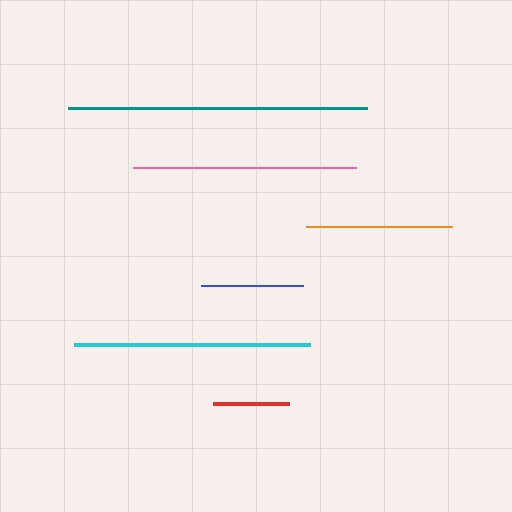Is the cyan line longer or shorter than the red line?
The cyan line is longer than the red line.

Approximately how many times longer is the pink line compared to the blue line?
The pink line is approximately 2.2 times the length of the blue line.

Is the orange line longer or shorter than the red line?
The orange line is longer than the red line.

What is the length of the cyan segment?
The cyan segment is approximately 236 pixels long.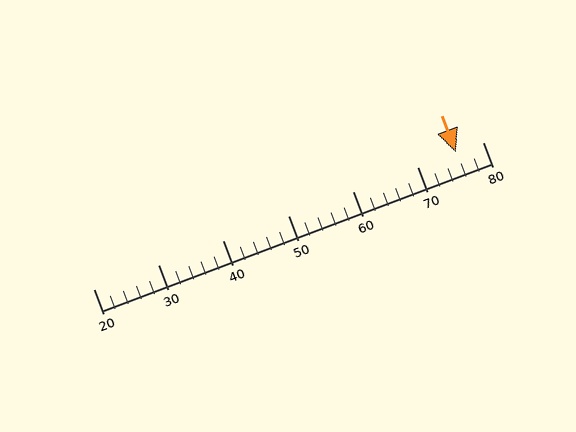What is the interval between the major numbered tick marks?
The major tick marks are spaced 10 units apart.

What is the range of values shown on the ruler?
The ruler shows values from 20 to 80.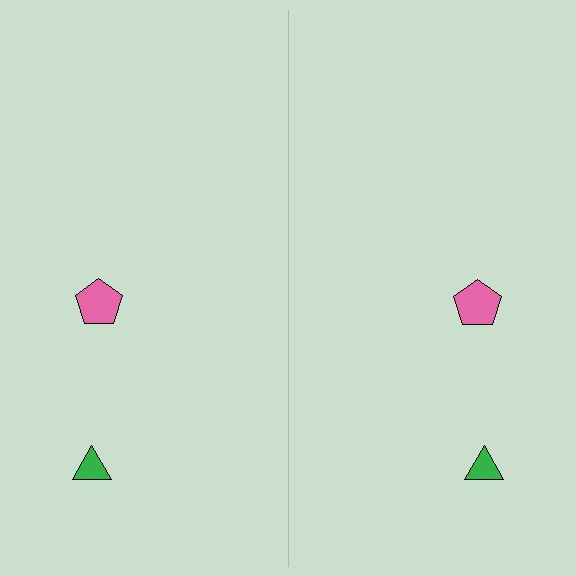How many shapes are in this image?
There are 4 shapes in this image.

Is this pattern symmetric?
Yes, this pattern has bilateral (reflection) symmetry.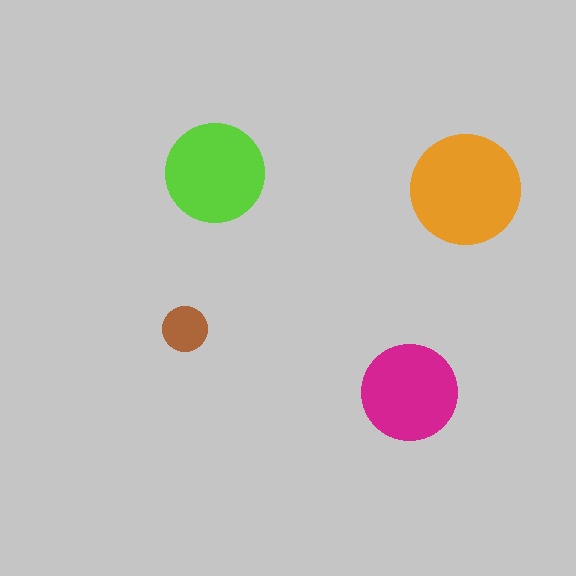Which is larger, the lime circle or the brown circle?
The lime one.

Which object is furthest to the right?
The orange circle is rightmost.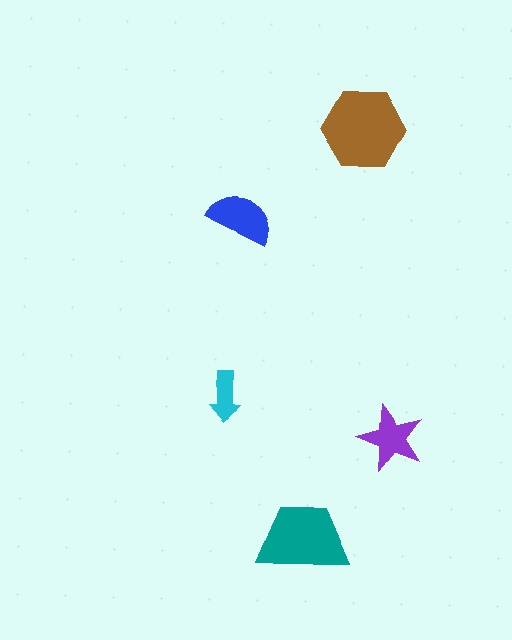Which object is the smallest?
The cyan arrow.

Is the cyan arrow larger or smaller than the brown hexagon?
Smaller.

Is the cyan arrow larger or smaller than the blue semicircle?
Smaller.